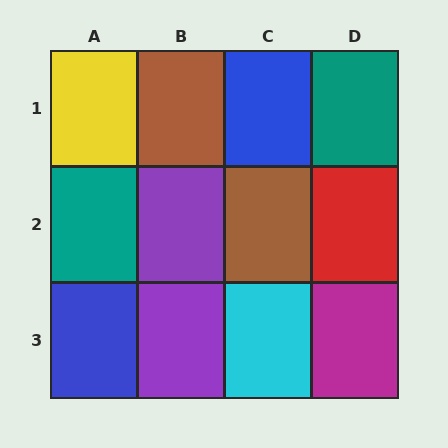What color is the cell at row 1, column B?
Brown.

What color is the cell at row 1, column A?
Yellow.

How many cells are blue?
2 cells are blue.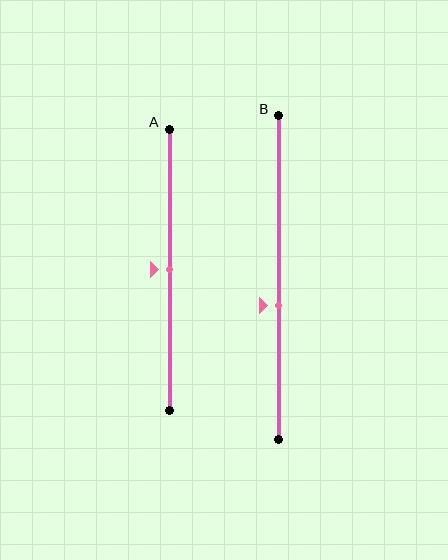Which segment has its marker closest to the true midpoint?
Segment A has its marker closest to the true midpoint.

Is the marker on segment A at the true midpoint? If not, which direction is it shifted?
Yes, the marker on segment A is at the true midpoint.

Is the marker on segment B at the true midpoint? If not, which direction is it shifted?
No, the marker on segment B is shifted downward by about 9% of the segment length.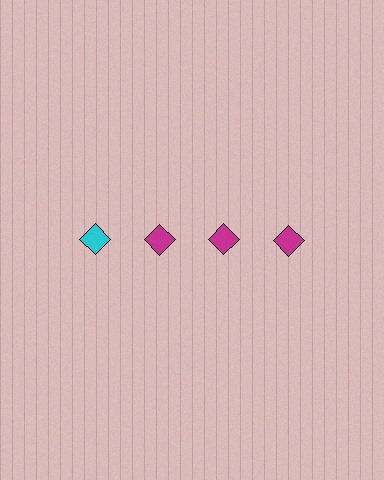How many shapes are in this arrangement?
There are 4 shapes arranged in a grid pattern.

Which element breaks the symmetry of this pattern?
The cyan diamond in the top row, leftmost column breaks the symmetry. All other shapes are magenta diamonds.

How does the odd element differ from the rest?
It has a different color: cyan instead of magenta.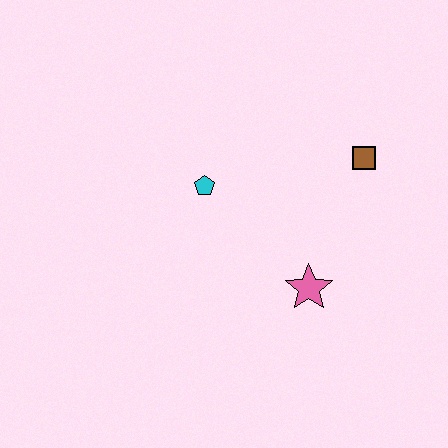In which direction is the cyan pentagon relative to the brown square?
The cyan pentagon is to the left of the brown square.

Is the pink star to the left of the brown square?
Yes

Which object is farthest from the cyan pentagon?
The brown square is farthest from the cyan pentagon.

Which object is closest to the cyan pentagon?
The pink star is closest to the cyan pentagon.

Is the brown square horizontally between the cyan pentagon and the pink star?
No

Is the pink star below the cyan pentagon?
Yes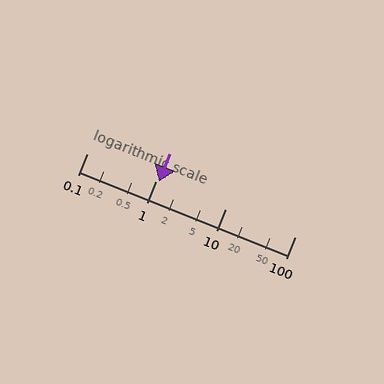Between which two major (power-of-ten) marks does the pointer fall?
The pointer is between 1 and 10.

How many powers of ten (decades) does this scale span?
The scale spans 3 decades, from 0.1 to 100.